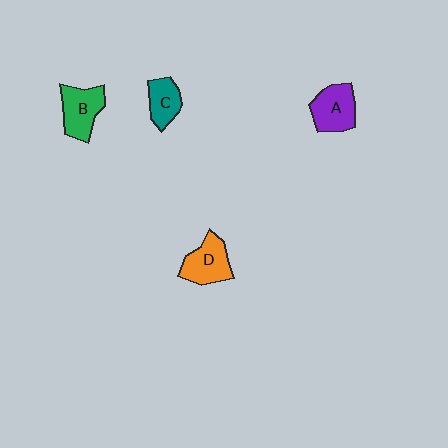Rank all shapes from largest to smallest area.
From largest to smallest: D (orange), A (purple), B (green), C (teal).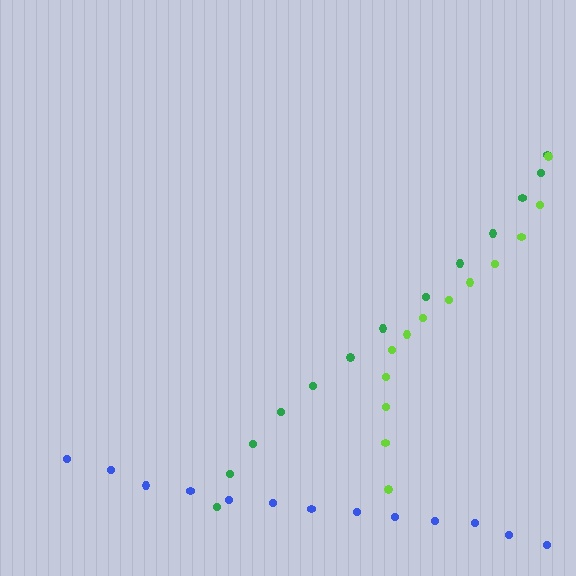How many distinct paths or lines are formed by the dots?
There are 3 distinct paths.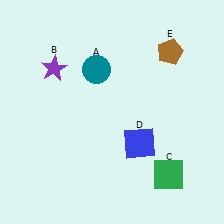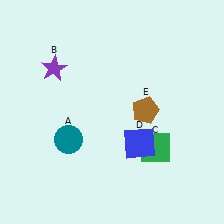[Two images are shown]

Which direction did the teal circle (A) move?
The teal circle (A) moved down.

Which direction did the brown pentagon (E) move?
The brown pentagon (E) moved down.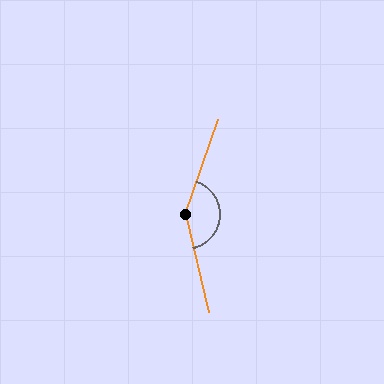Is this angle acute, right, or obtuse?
It is obtuse.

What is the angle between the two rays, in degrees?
Approximately 148 degrees.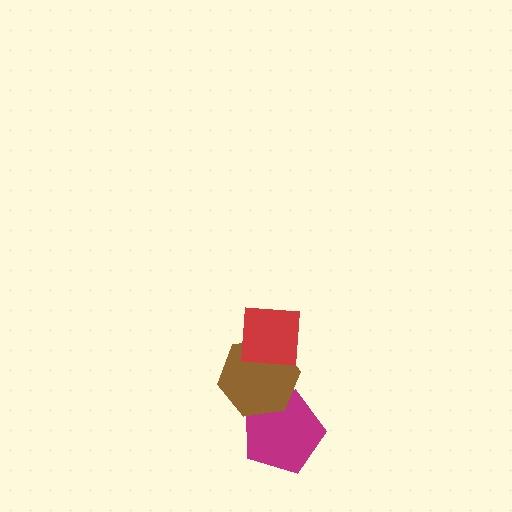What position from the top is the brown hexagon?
The brown hexagon is 2nd from the top.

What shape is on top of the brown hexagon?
The red square is on top of the brown hexagon.